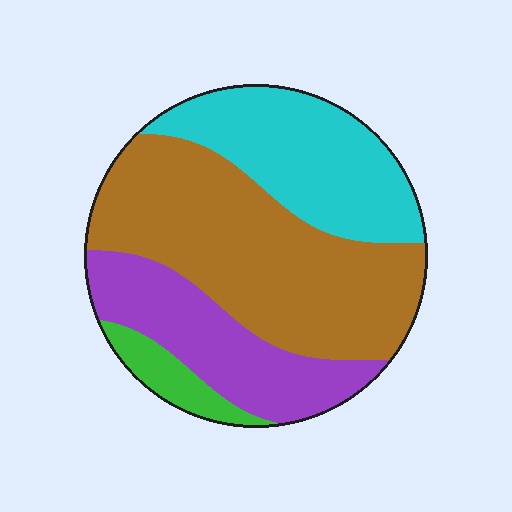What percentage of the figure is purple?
Purple covers around 20% of the figure.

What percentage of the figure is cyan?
Cyan covers roughly 25% of the figure.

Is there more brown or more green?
Brown.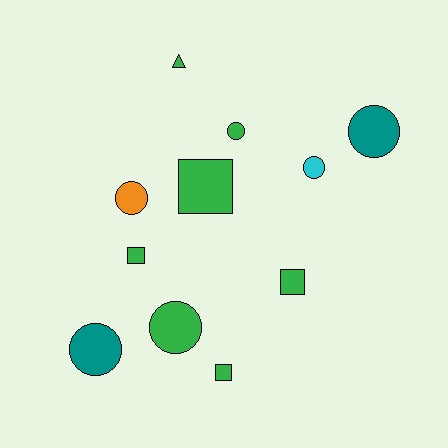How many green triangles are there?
There is 1 green triangle.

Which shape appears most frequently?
Circle, with 6 objects.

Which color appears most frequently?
Green, with 7 objects.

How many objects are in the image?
There are 11 objects.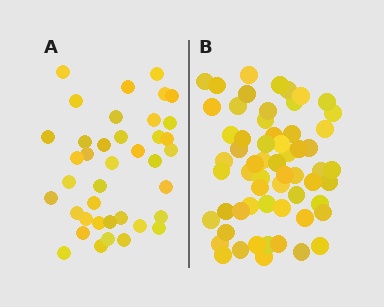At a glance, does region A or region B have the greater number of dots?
Region B (the right region) has more dots.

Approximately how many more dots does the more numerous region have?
Region B has approximately 20 more dots than region A.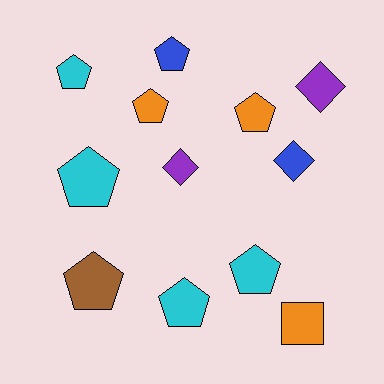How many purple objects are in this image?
There are 2 purple objects.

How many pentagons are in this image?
There are 8 pentagons.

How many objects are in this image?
There are 12 objects.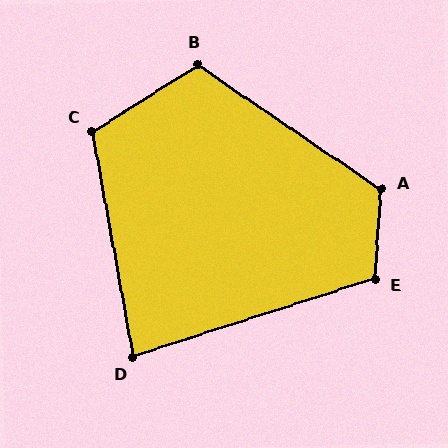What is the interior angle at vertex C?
Approximately 112 degrees (obtuse).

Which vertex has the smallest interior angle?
D, at approximately 82 degrees.